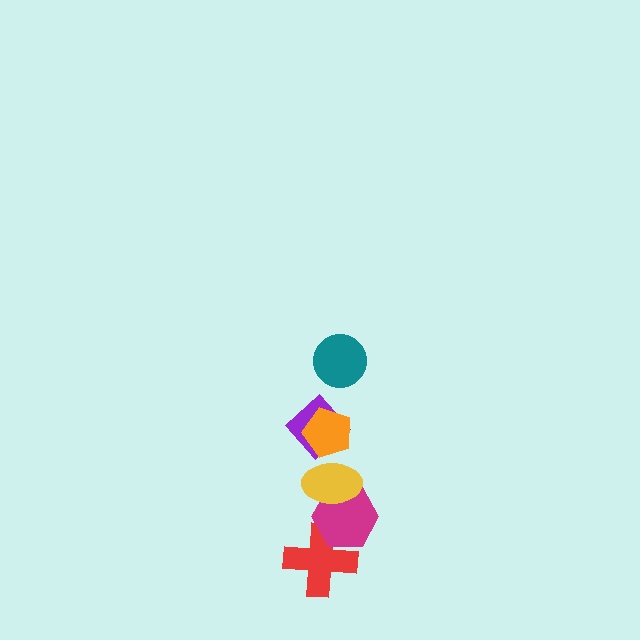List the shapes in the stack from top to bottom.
From top to bottom: the teal circle, the orange pentagon, the purple diamond, the yellow ellipse, the magenta hexagon, the red cross.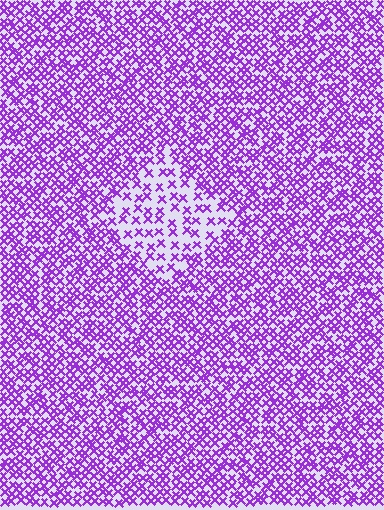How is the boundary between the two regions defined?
The boundary is defined by a change in element density (approximately 2.1x ratio). All elements are the same color, size, and shape.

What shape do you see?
I see a diamond.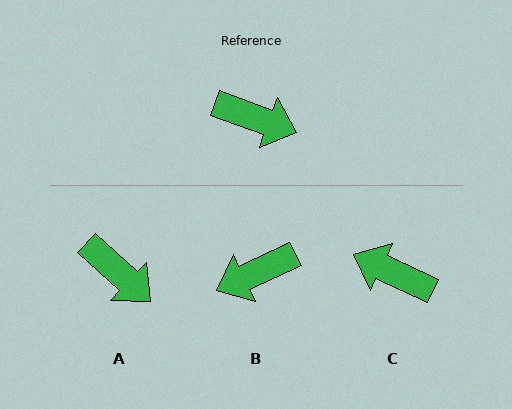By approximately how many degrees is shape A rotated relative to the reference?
Approximately 23 degrees clockwise.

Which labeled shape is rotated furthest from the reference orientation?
C, about 175 degrees away.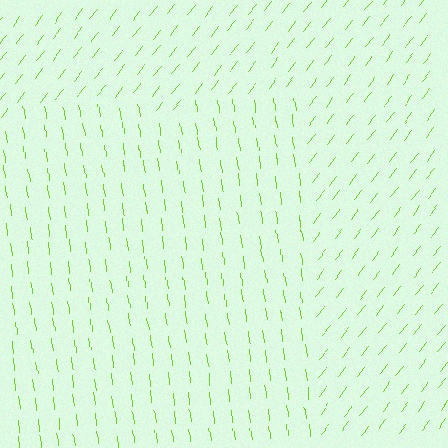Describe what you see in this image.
The image is filled with small lime line segments. A rectangle region in the image has lines oriented differently from the surrounding lines, creating a visible texture boundary.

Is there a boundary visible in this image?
Yes, there is a texture boundary formed by a change in line orientation.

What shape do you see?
I see a rectangle.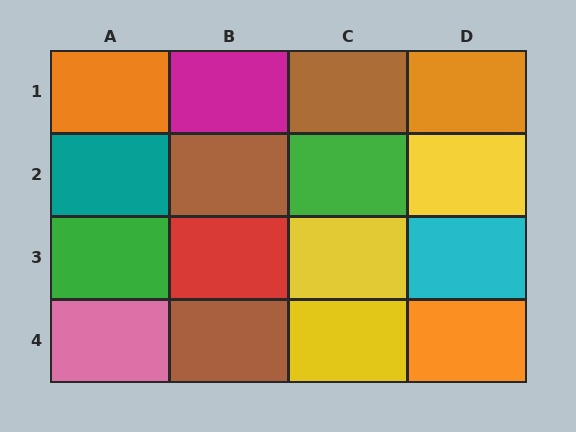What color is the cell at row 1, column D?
Orange.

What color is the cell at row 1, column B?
Magenta.